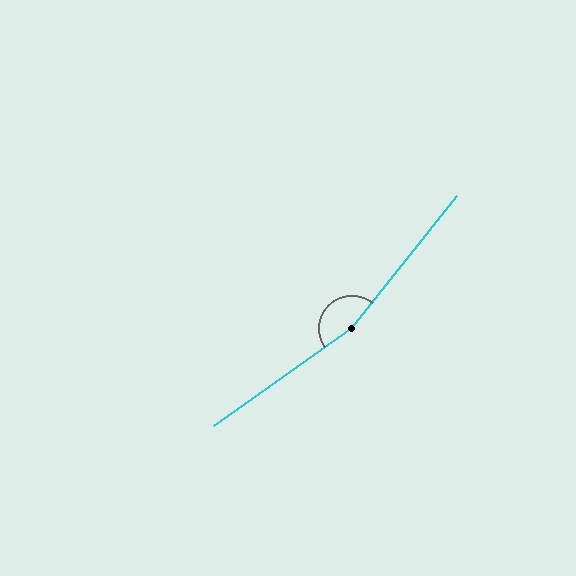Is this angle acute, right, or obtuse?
It is obtuse.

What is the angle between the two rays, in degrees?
Approximately 164 degrees.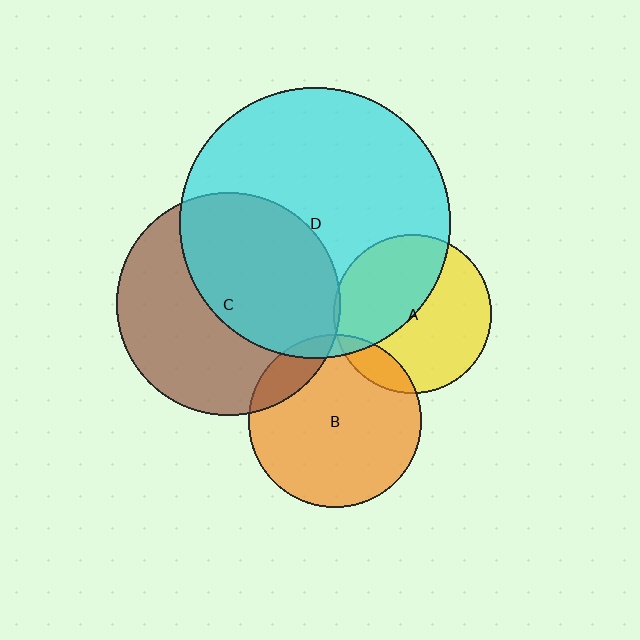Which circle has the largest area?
Circle D (cyan).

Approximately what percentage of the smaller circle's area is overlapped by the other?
Approximately 5%.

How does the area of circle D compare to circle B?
Approximately 2.5 times.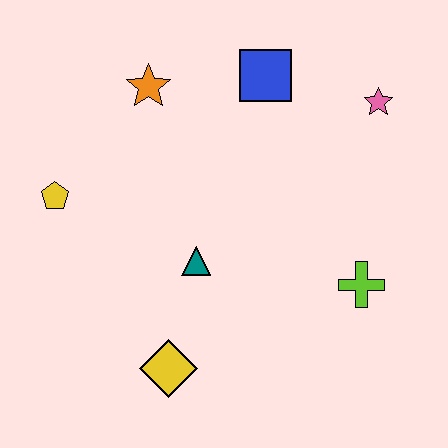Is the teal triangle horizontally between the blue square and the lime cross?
No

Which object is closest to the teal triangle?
The yellow diamond is closest to the teal triangle.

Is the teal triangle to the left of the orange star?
No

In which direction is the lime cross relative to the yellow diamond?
The lime cross is to the right of the yellow diamond.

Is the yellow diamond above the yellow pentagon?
No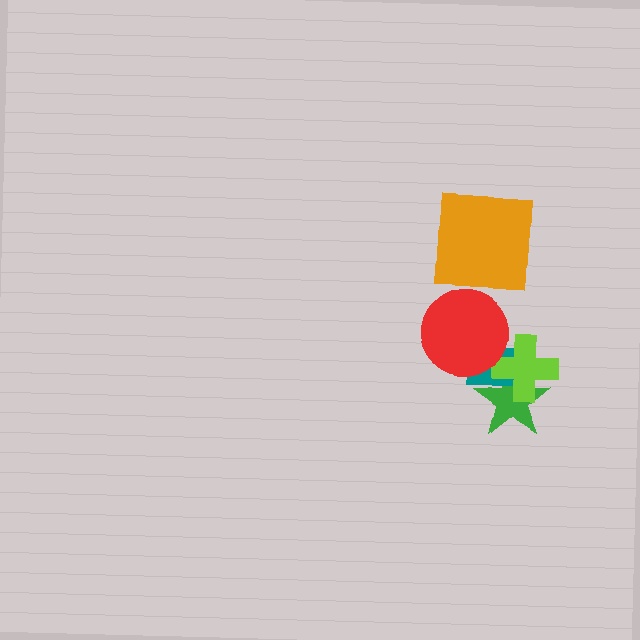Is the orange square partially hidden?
No, no other shape covers it.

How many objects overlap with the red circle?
1 object overlaps with the red circle.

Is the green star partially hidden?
Yes, it is partially covered by another shape.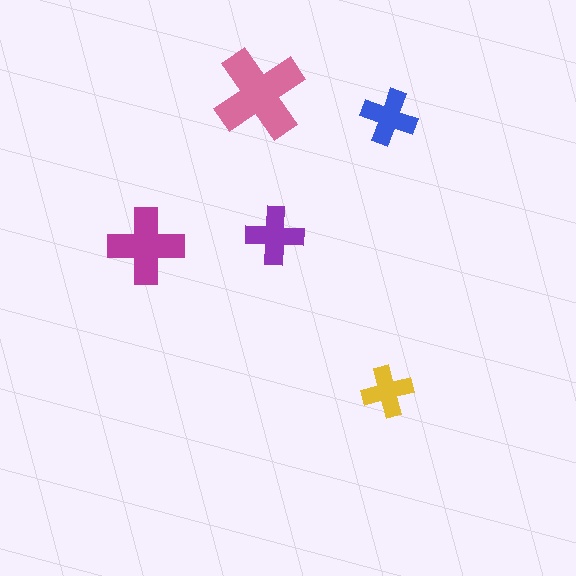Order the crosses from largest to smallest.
the pink one, the magenta one, the purple one, the blue one, the yellow one.